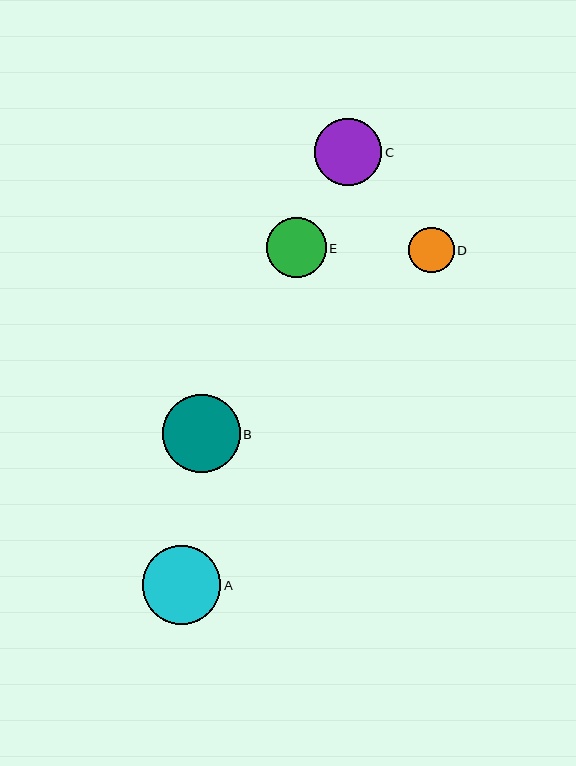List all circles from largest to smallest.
From largest to smallest: A, B, C, E, D.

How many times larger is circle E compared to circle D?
Circle E is approximately 1.3 times the size of circle D.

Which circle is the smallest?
Circle D is the smallest with a size of approximately 46 pixels.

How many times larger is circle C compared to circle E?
Circle C is approximately 1.1 times the size of circle E.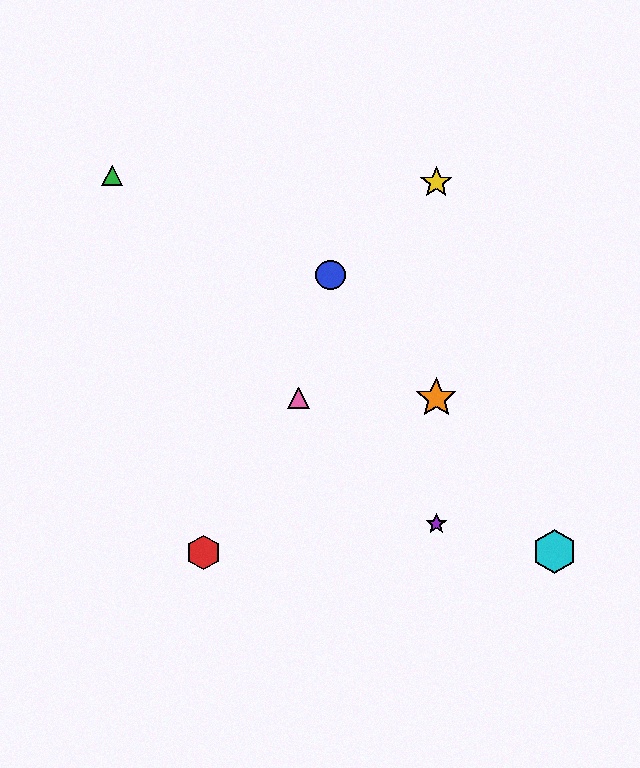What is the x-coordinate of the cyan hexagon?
The cyan hexagon is at x≈555.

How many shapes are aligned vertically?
3 shapes (the yellow star, the purple star, the orange star) are aligned vertically.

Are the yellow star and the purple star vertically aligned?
Yes, both are at x≈436.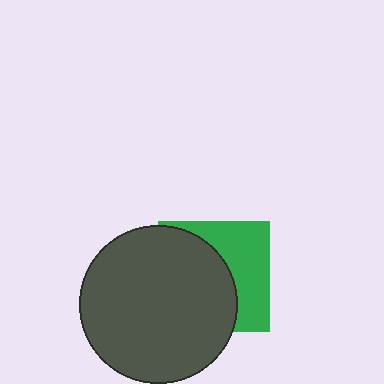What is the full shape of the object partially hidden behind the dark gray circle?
The partially hidden object is a green square.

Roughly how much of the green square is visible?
A small part of it is visible (roughly 42%).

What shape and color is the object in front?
The object in front is a dark gray circle.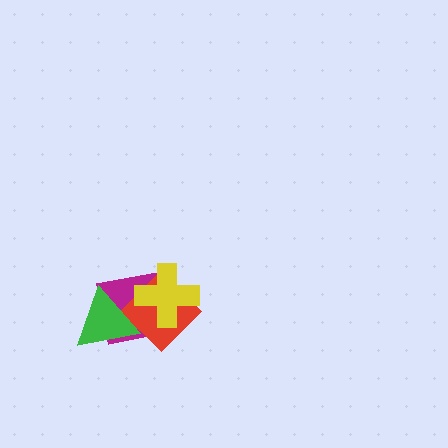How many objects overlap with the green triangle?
2 objects overlap with the green triangle.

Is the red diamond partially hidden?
Yes, it is partially covered by another shape.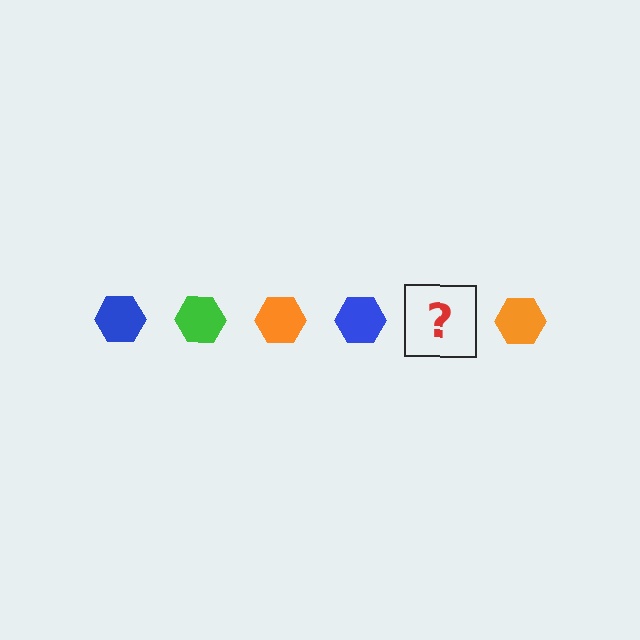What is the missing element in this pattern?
The missing element is a green hexagon.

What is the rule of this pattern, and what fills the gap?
The rule is that the pattern cycles through blue, green, orange hexagons. The gap should be filled with a green hexagon.